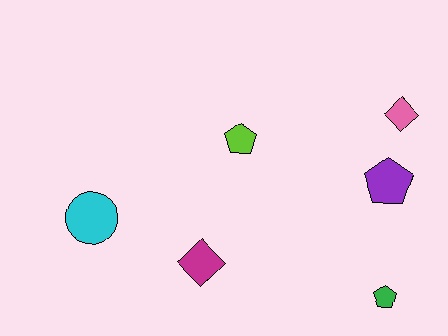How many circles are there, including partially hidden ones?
There is 1 circle.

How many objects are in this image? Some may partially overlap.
There are 6 objects.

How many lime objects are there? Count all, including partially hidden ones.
There is 1 lime object.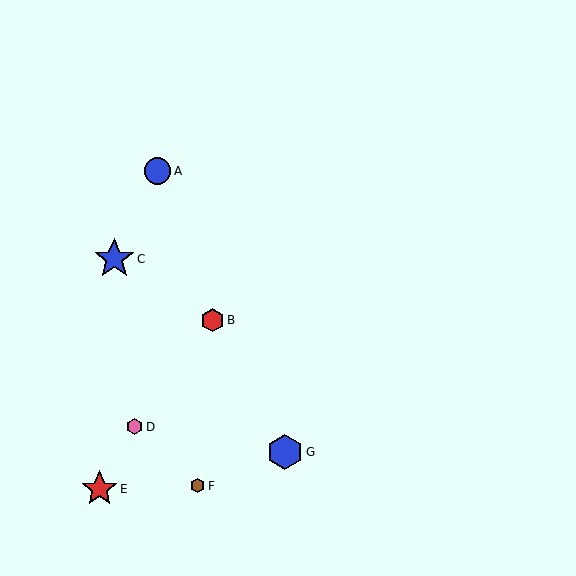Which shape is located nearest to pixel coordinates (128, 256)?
The blue star (labeled C) at (114, 259) is nearest to that location.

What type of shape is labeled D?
Shape D is a pink hexagon.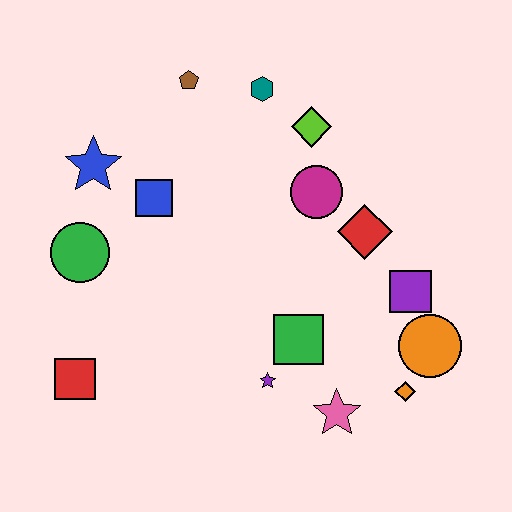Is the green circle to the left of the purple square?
Yes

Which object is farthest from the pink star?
The brown pentagon is farthest from the pink star.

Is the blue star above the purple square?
Yes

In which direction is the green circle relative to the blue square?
The green circle is to the left of the blue square.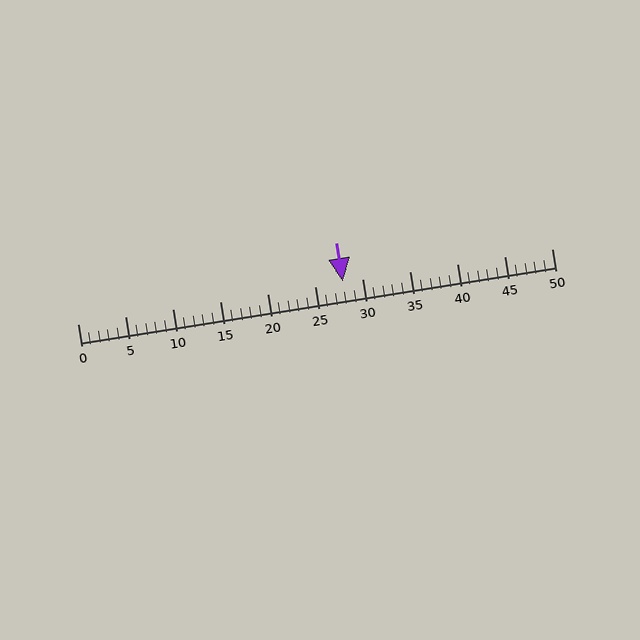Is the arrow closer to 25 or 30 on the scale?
The arrow is closer to 30.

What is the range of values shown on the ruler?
The ruler shows values from 0 to 50.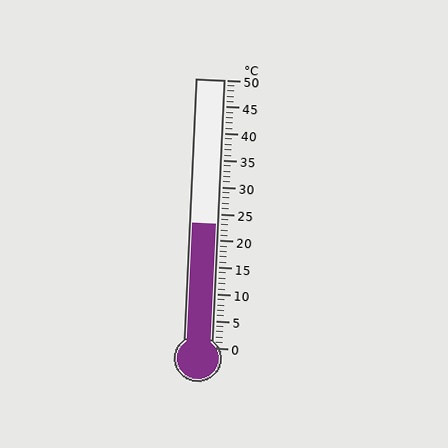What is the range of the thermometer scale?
The thermometer scale ranges from 0°C to 50°C.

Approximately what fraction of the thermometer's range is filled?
The thermometer is filled to approximately 45% of its range.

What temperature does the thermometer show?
The thermometer shows approximately 23°C.